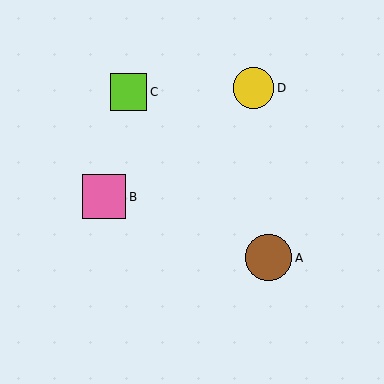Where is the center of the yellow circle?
The center of the yellow circle is at (253, 88).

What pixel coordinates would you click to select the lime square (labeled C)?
Click at (128, 92) to select the lime square C.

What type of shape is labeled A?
Shape A is a brown circle.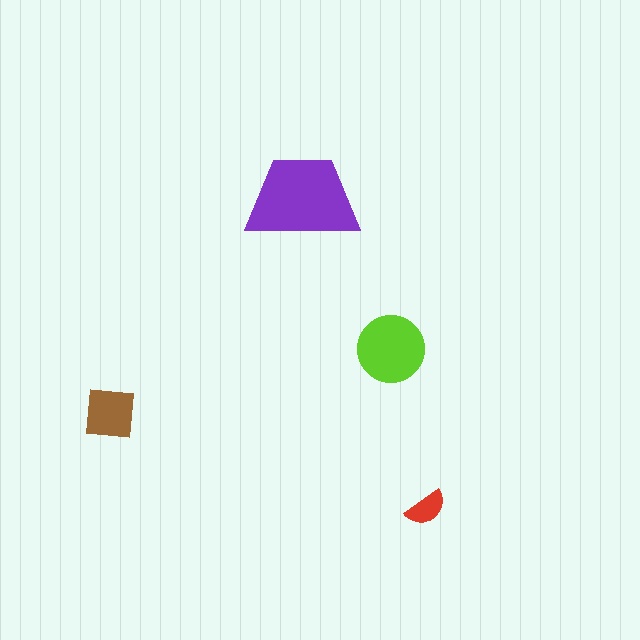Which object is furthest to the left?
The brown square is leftmost.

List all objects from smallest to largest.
The red semicircle, the brown square, the lime circle, the purple trapezoid.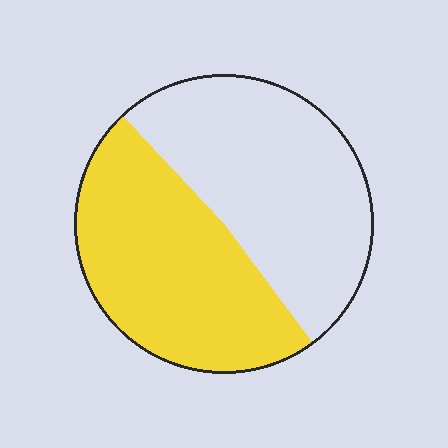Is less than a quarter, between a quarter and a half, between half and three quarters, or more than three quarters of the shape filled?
Between a quarter and a half.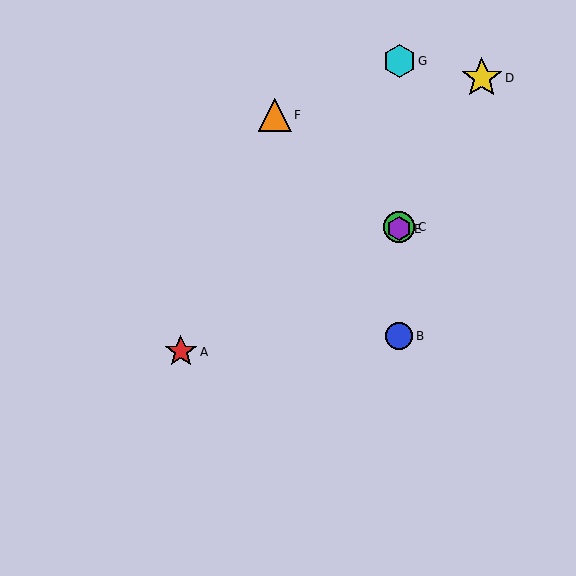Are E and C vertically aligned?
Yes, both are at x≈399.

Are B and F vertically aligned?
No, B is at x≈399 and F is at x≈275.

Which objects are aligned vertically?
Objects B, C, E, G are aligned vertically.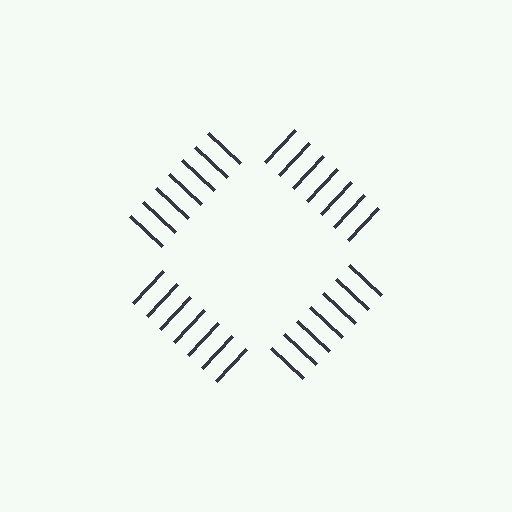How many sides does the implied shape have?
4 sides — the line-ends trace a square.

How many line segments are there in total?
28 — 7 along each of the 4 edges.